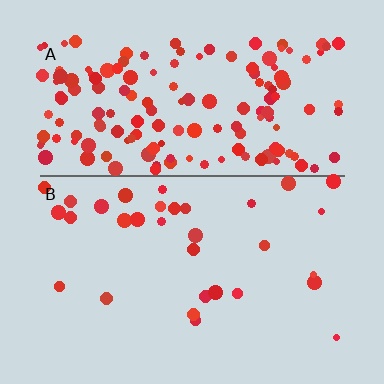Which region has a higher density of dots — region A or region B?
A (the top).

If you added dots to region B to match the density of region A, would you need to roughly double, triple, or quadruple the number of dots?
Approximately quadruple.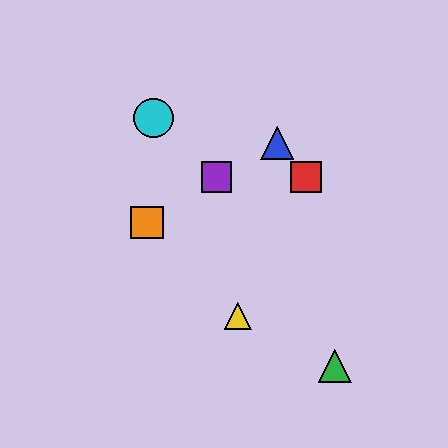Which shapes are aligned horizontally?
The red square, the purple square are aligned horizontally.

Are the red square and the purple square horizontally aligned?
Yes, both are at y≈177.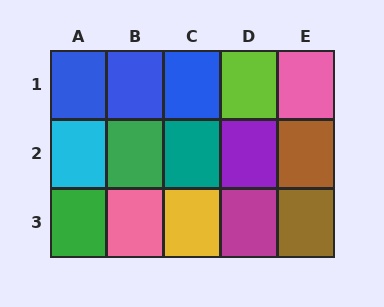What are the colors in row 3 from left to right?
Green, pink, yellow, magenta, brown.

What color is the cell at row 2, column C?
Teal.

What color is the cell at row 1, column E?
Pink.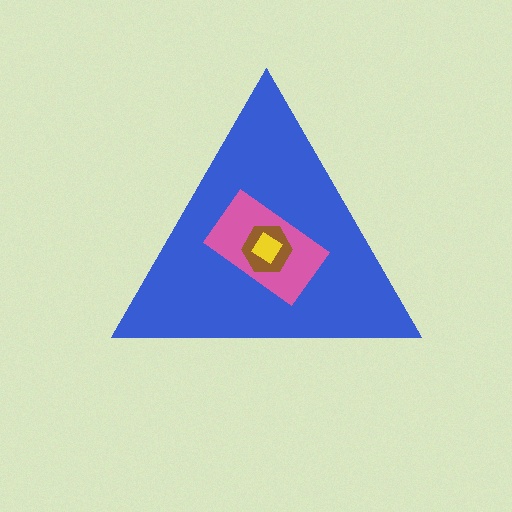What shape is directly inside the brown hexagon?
The yellow diamond.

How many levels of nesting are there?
4.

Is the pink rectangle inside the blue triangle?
Yes.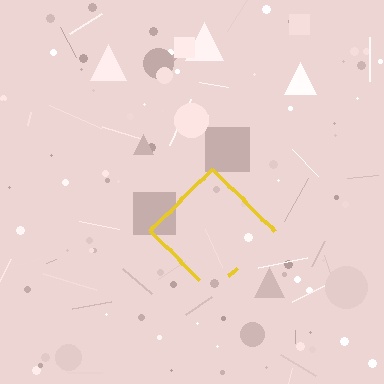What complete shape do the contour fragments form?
The contour fragments form a diamond.